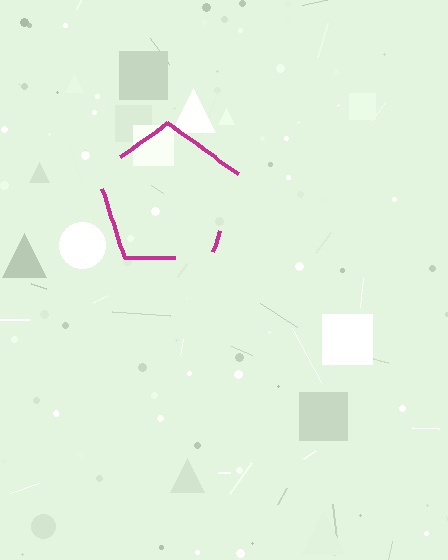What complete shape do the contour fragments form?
The contour fragments form a pentagon.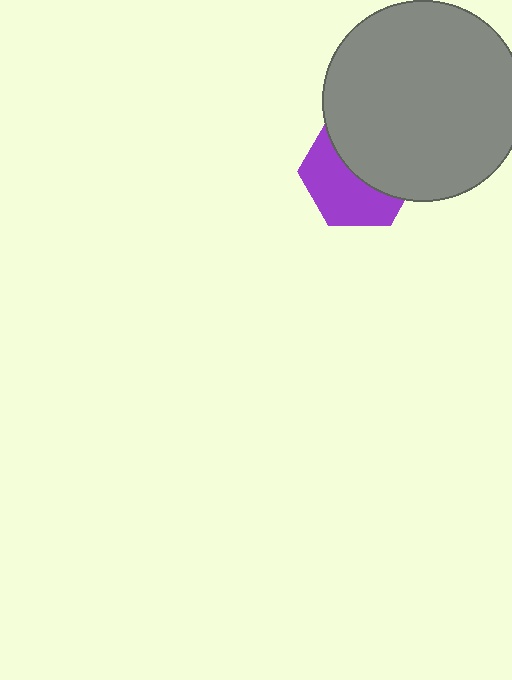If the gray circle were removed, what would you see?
You would see the complete purple hexagon.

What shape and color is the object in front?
The object in front is a gray circle.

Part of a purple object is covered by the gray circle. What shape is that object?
It is a hexagon.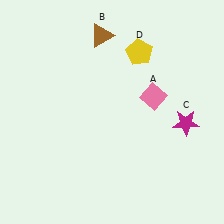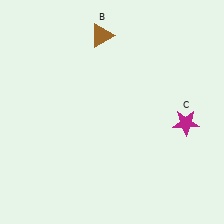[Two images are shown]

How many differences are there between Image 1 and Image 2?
There are 2 differences between the two images.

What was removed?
The yellow pentagon (D), the pink diamond (A) were removed in Image 2.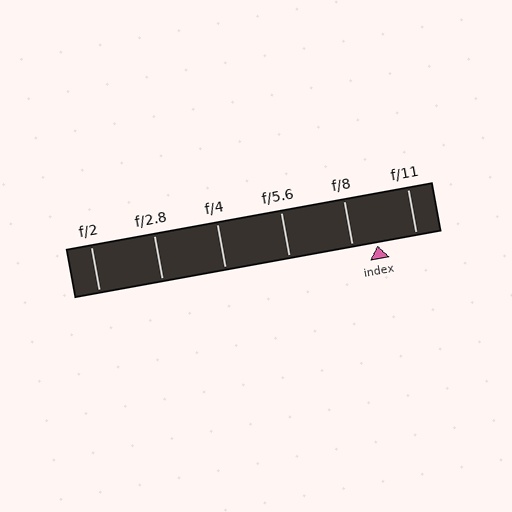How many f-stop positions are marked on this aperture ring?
There are 6 f-stop positions marked.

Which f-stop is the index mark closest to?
The index mark is closest to f/8.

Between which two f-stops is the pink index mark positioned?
The index mark is between f/8 and f/11.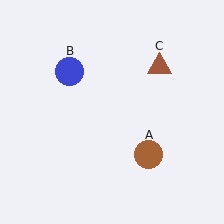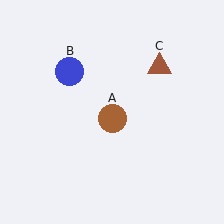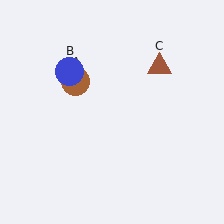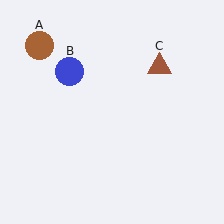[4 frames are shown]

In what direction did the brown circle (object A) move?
The brown circle (object A) moved up and to the left.